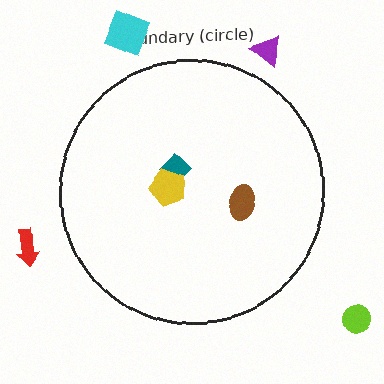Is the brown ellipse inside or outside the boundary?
Inside.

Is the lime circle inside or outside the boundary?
Outside.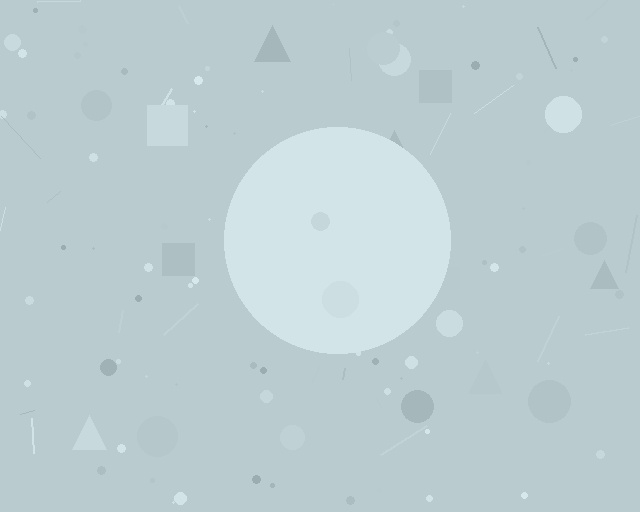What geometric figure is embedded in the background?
A circle is embedded in the background.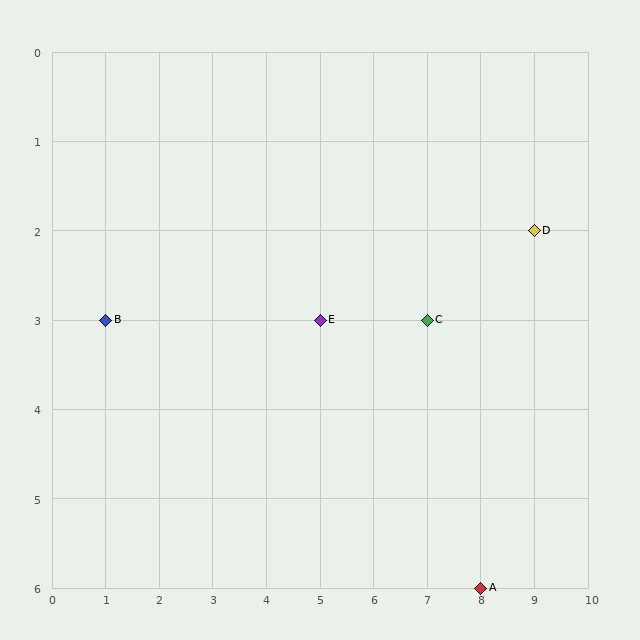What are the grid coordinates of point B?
Point B is at grid coordinates (1, 3).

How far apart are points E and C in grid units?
Points E and C are 2 columns apart.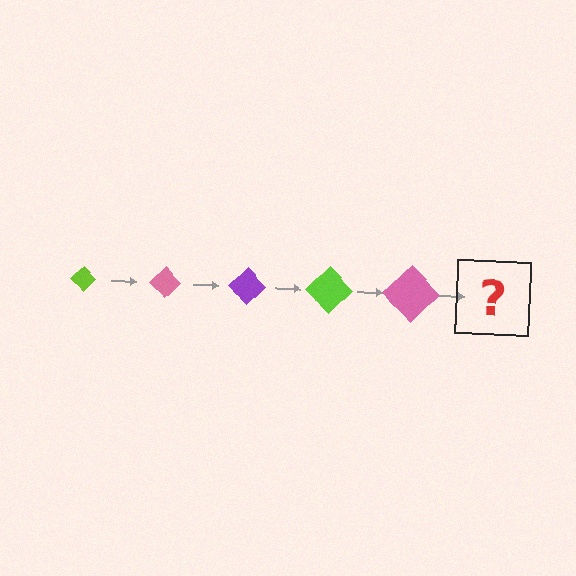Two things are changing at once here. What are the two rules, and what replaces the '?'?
The two rules are that the diamond grows larger each step and the color cycles through lime, pink, and purple. The '?' should be a purple diamond, larger than the previous one.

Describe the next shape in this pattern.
It should be a purple diamond, larger than the previous one.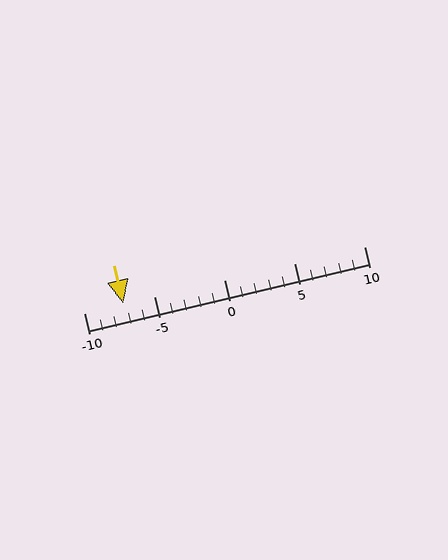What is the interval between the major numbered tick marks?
The major tick marks are spaced 5 units apart.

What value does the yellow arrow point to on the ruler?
The yellow arrow points to approximately -7.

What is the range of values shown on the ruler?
The ruler shows values from -10 to 10.